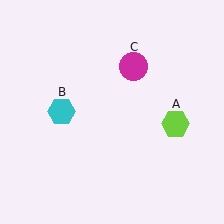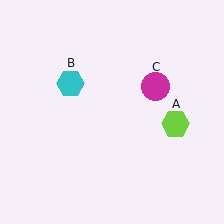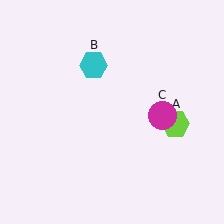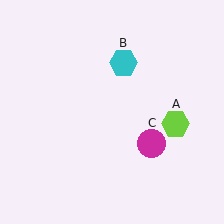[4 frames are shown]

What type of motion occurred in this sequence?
The cyan hexagon (object B), magenta circle (object C) rotated clockwise around the center of the scene.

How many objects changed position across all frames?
2 objects changed position: cyan hexagon (object B), magenta circle (object C).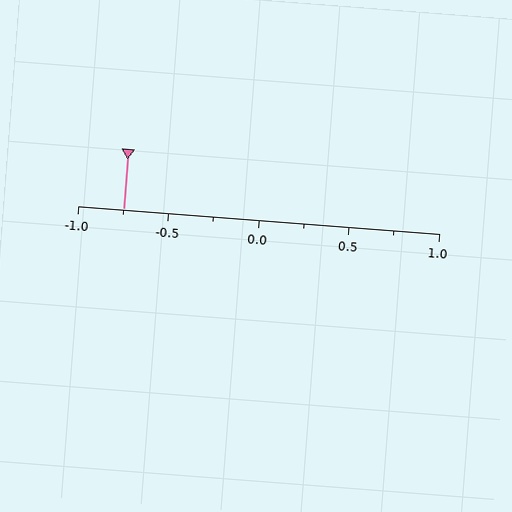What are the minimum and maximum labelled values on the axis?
The axis runs from -1.0 to 1.0.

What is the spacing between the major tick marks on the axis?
The major ticks are spaced 0.5 apart.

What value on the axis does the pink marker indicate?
The marker indicates approximately -0.75.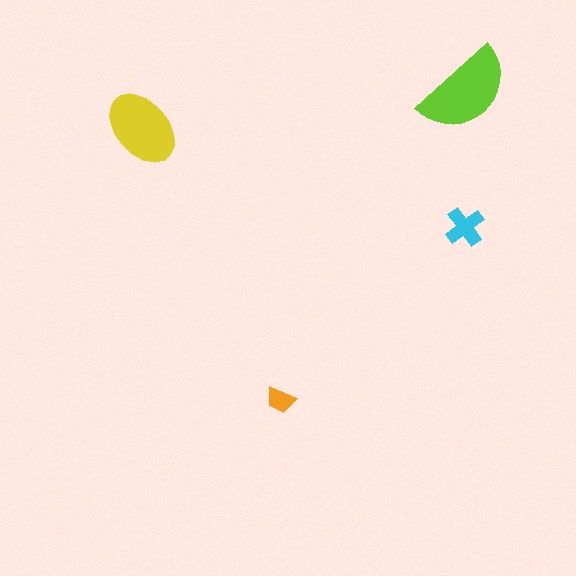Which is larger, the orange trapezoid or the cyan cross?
The cyan cross.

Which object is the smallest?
The orange trapezoid.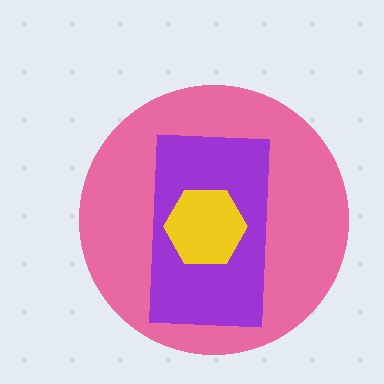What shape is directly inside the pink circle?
The purple rectangle.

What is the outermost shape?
The pink circle.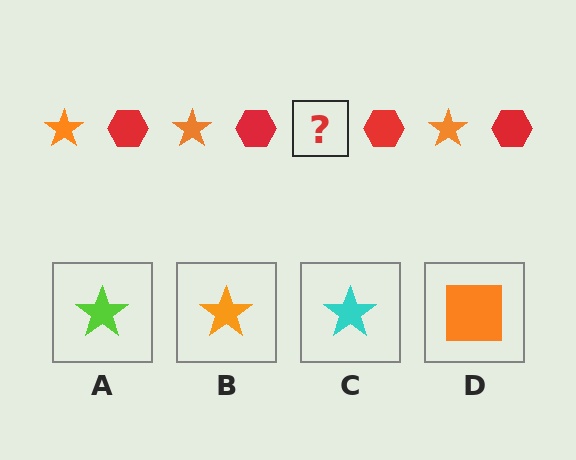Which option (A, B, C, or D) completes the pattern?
B.